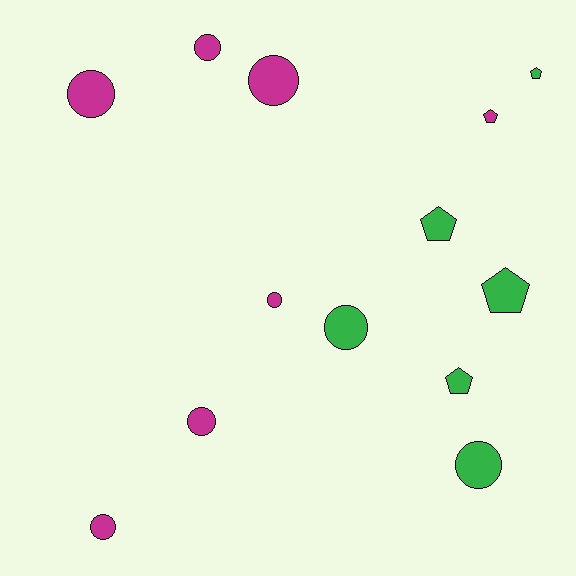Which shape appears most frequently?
Circle, with 8 objects.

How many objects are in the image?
There are 13 objects.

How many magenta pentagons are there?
There is 1 magenta pentagon.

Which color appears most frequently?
Magenta, with 7 objects.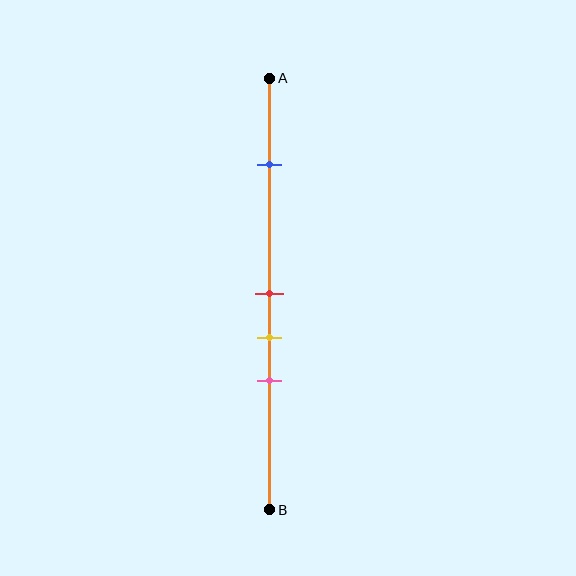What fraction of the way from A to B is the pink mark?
The pink mark is approximately 70% (0.7) of the way from A to B.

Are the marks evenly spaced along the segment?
No, the marks are not evenly spaced.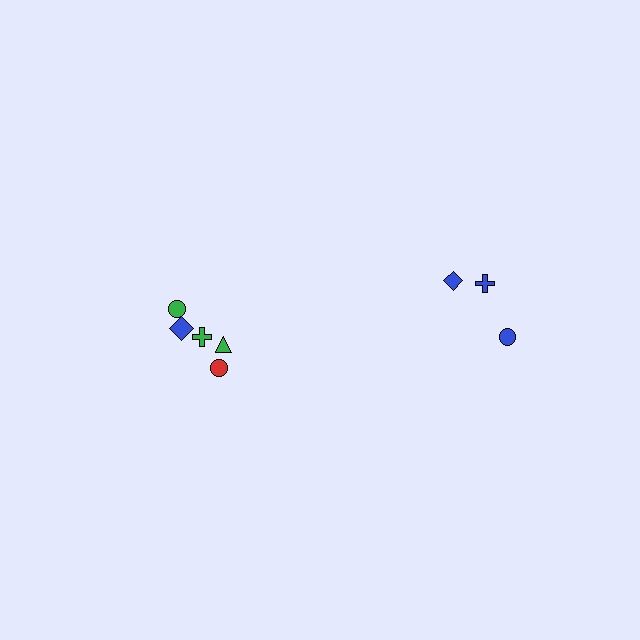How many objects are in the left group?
There are 5 objects.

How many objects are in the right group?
There are 3 objects.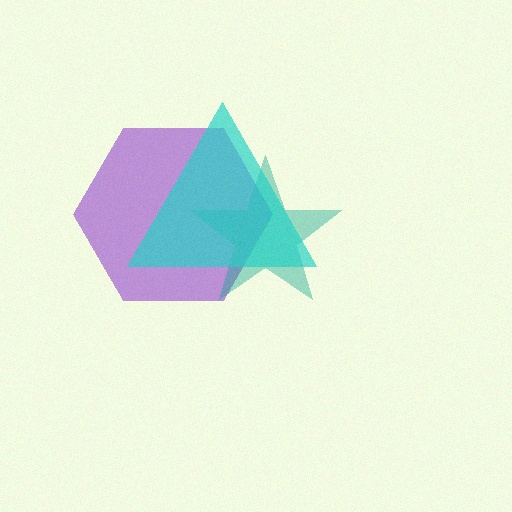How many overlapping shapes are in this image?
There are 3 overlapping shapes in the image.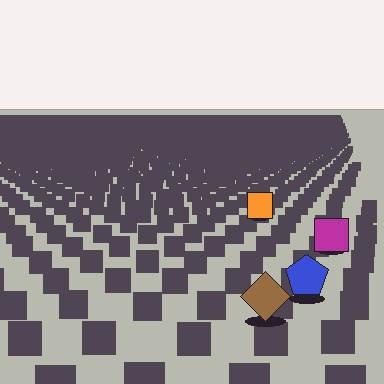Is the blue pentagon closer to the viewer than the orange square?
Yes. The blue pentagon is closer — you can tell from the texture gradient: the ground texture is coarser near it.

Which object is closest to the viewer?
The brown diamond is closest. The texture marks near it are larger and more spread out.